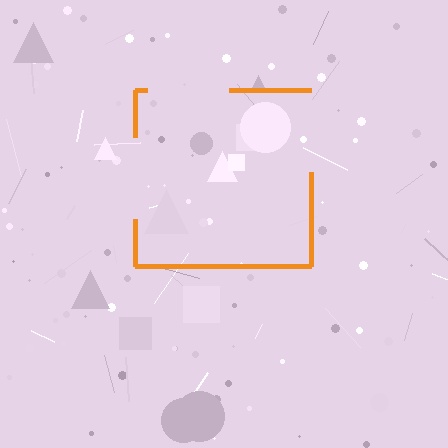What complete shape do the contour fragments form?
The contour fragments form a square.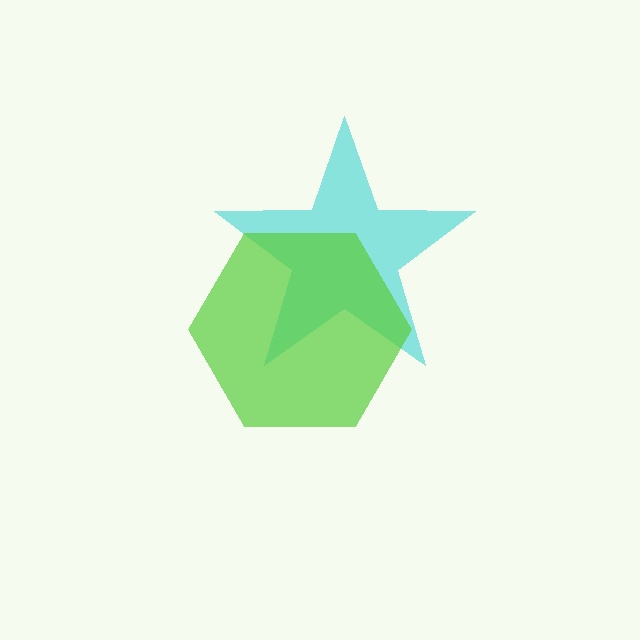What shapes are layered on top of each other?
The layered shapes are: a cyan star, a lime hexagon.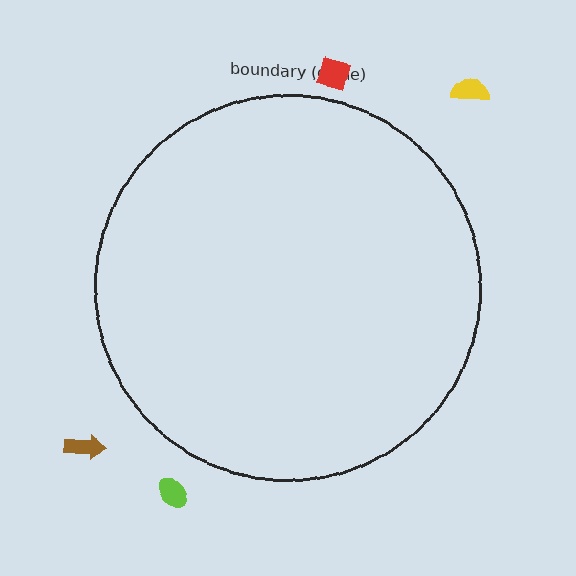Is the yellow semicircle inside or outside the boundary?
Outside.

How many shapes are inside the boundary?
0 inside, 4 outside.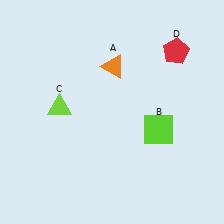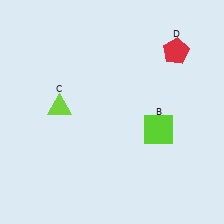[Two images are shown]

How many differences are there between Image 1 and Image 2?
There is 1 difference between the two images.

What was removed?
The orange triangle (A) was removed in Image 2.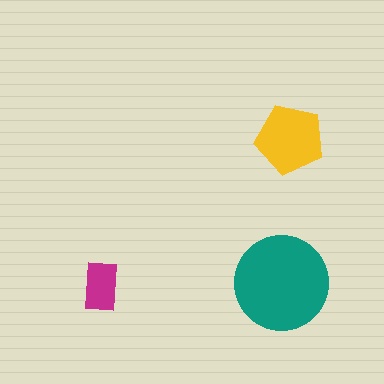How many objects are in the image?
There are 3 objects in the image.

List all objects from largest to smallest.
The teal circle, the yellow pentagon, the magenta rectangle.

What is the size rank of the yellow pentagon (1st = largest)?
2nd.